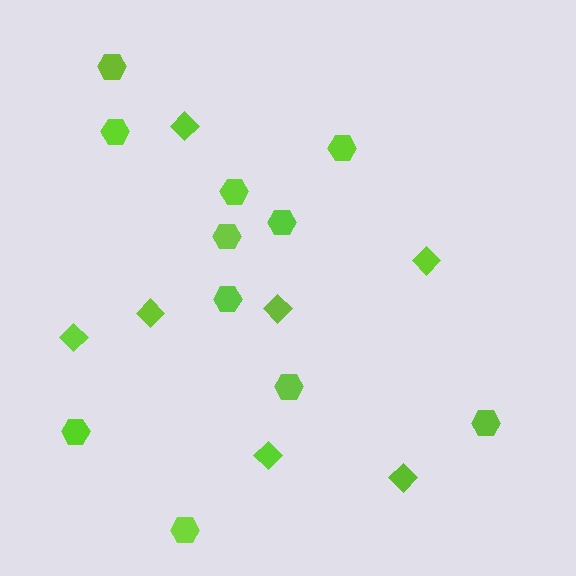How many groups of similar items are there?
There are 2 groups: one group of diamonds (7) and one group of hexagons (11).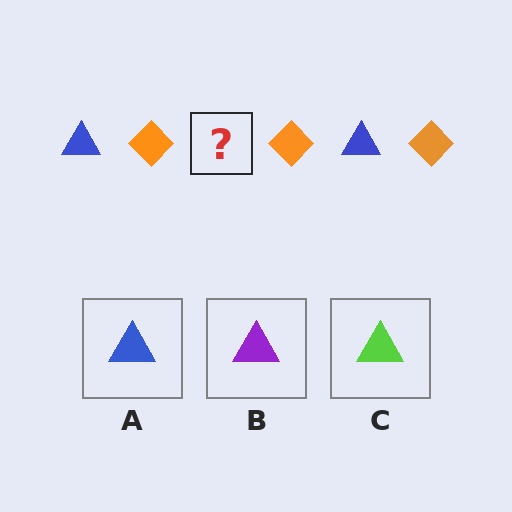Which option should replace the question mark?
Option A.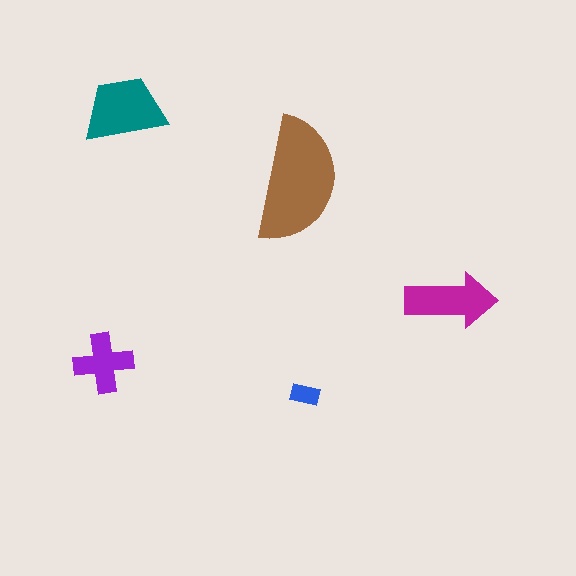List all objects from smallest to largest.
The blue rectangle, the purple cross, the magenta arrow, the teal trapezoid, the brown semicircle.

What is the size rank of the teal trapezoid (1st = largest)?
2nd.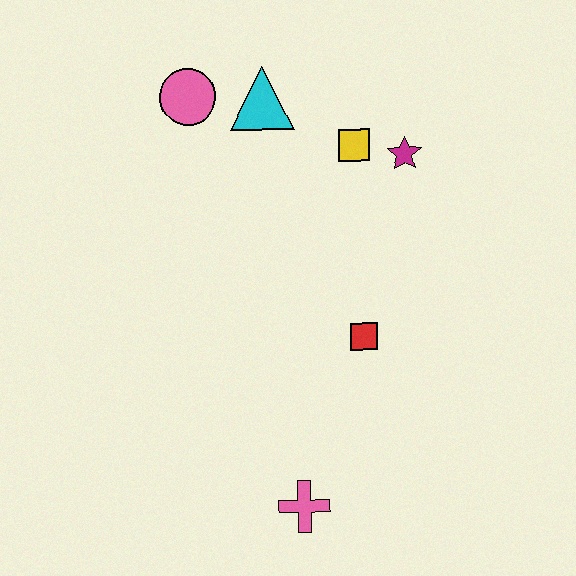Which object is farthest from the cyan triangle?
The pink cross is farthest from the cyan triangle.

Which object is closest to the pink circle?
The cyan triangle is closest to the pink circle.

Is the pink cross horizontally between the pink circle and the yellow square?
Yes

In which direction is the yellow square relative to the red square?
The yellow square is above the red square.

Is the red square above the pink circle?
No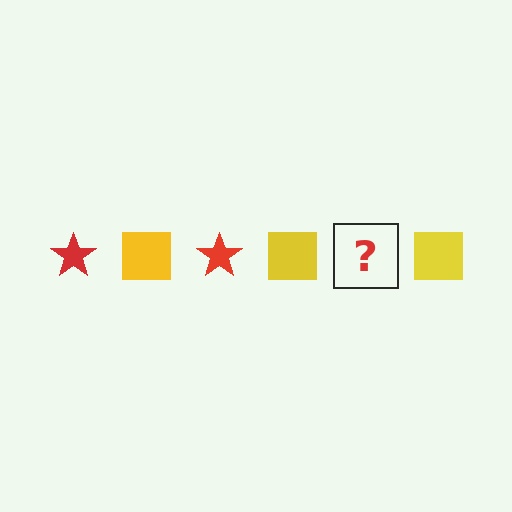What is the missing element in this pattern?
The missing element is a red star.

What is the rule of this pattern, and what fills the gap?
The rule is that the pattern alternates between red star and yellow square. The gap should be filled with a red star.